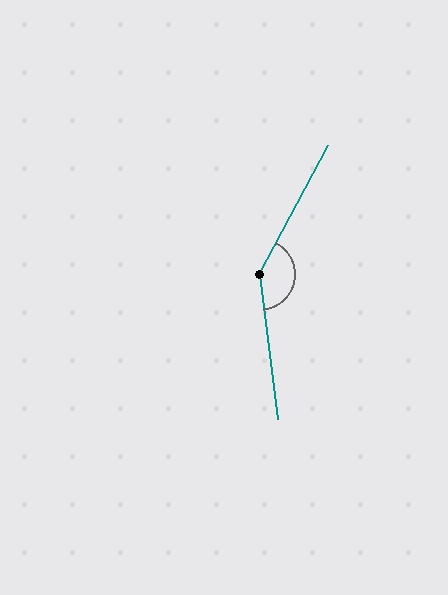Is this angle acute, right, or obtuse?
It is obtuse.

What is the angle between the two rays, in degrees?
Approximately 145 degrees.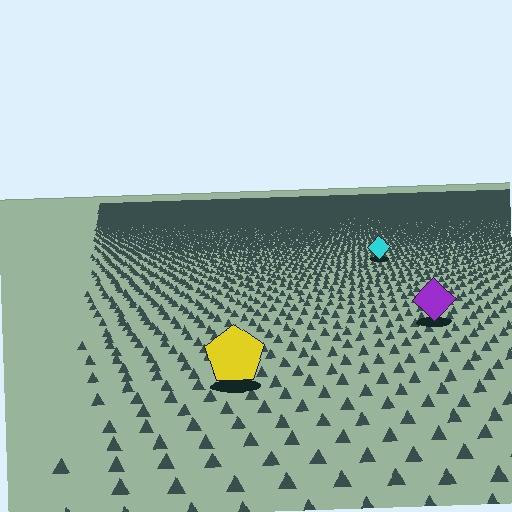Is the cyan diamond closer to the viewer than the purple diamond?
No. The purple diamond is closer — you can tell from the texture gradient: the ground texture is coarser near it.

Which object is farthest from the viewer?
The cyan diamond is farthest from the viewer. It appears smaller and the ground texture around it is denser.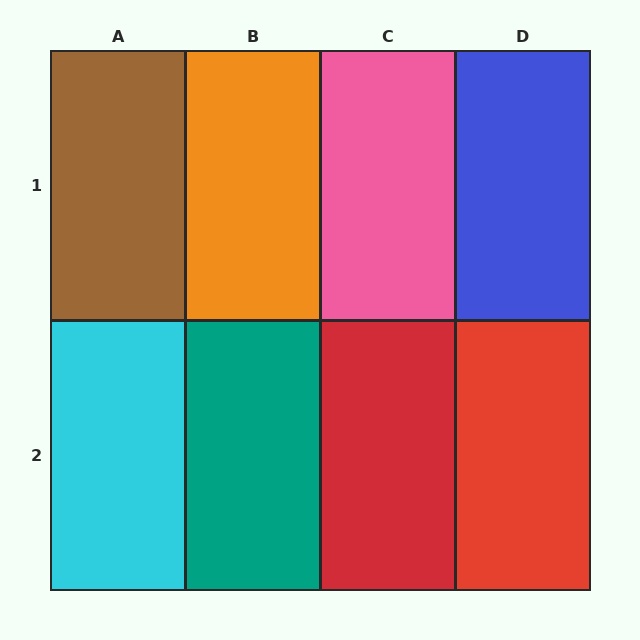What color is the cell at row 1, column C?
Pink.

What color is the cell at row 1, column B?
Orange.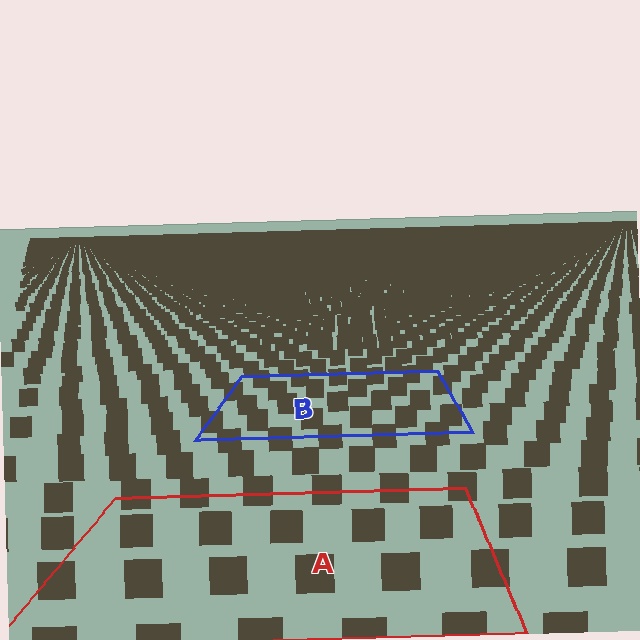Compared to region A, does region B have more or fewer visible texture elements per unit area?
Region B has more texture elements per unit area — they are packed more densely because it is farther away.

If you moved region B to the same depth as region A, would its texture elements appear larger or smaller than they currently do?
They would appear larger. At a closer depth, the same texture elements are projected at a bigger on-screen size.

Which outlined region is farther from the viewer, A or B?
Region B is farther from the viewer — the texture elements inside it appear smaller and more densely packed.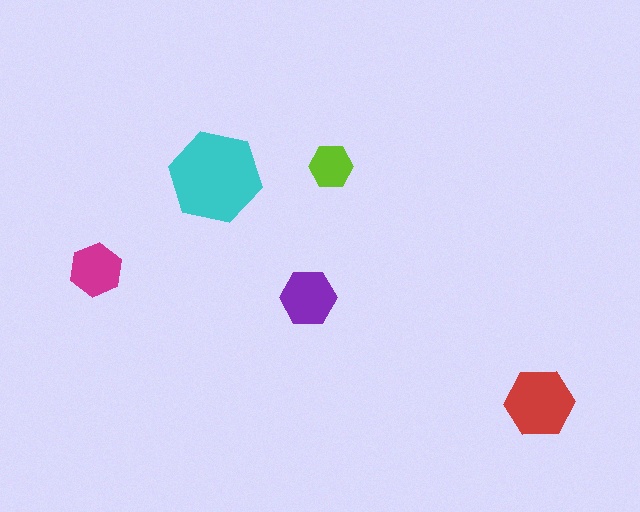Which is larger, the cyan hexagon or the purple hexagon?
The cyan one.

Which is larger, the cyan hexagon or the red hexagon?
The cyan one.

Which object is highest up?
The lime hexagon is topmost.